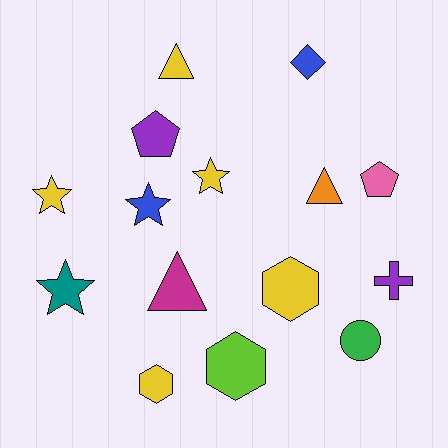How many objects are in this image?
There are 15 objects.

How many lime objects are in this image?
There is 1 lime object.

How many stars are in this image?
There are 4 stars.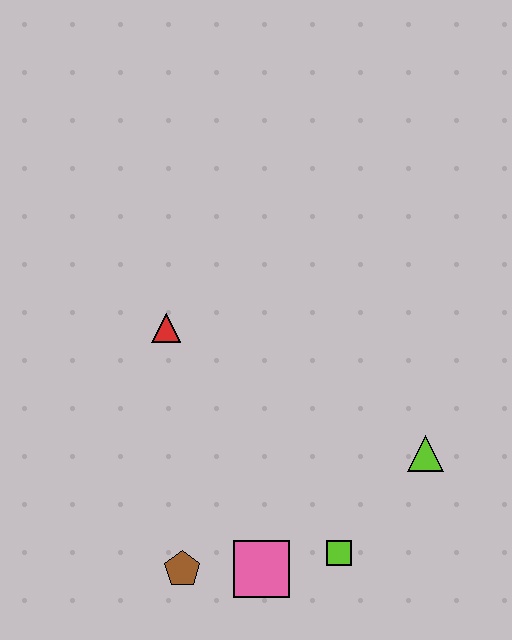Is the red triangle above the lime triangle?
Yes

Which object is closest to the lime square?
The pink square is closest to the lime square.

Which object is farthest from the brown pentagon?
The lime triangle is farthest from the brown pentagon.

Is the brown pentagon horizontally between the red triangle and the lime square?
Yes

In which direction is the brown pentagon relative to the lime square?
The brown pentagon is to the left of the lime square.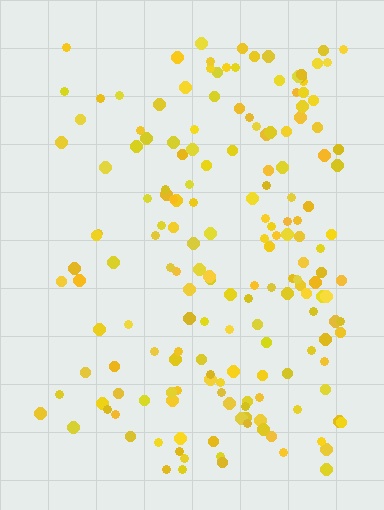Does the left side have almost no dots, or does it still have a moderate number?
Still a moderate number, just noticeably fewer than the right.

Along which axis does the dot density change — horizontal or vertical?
Horizontal.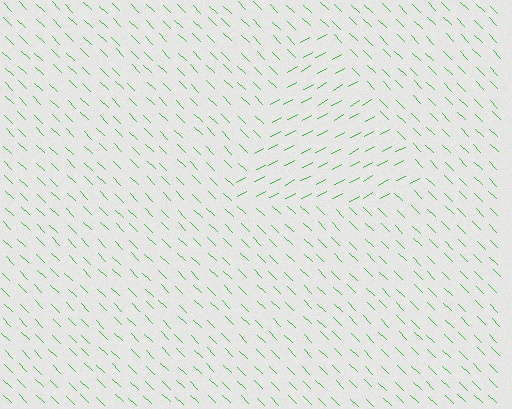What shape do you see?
I see a triangle.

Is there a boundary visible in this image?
Yes, there is a texture boundary formed by a change in line orientation.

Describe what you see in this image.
The image is filled with small green line segments. A triangle region in the image has lines oriented differently from the surrounding lines, creating a visible texture boundary.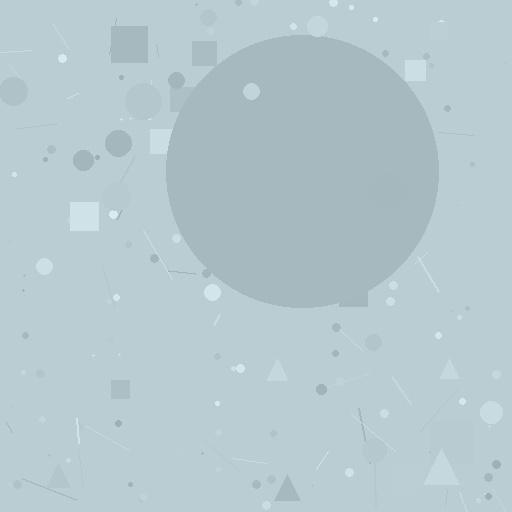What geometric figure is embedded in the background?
A circle is embedded in the background.